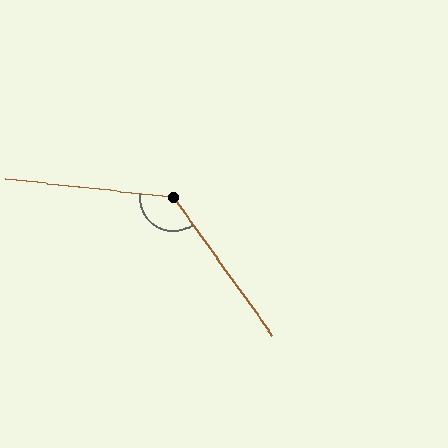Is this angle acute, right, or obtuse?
It is obtuse.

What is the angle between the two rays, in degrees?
Approximately 132 degrees.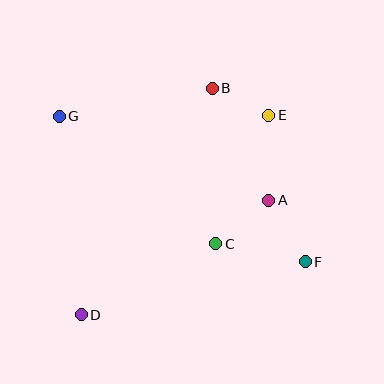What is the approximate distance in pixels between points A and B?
The distance between A and B is approximately 126 pixels.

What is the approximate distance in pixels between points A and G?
The distance between A and G is approximately 226 pixels.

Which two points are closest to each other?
Points B and E are closest to each other.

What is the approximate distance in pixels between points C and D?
The distance between C and D is approximately 152 pixels.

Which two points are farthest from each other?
Points F and G are farthest from each other.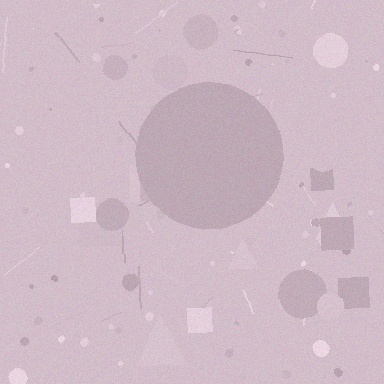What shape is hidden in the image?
A circle is hidden in the image.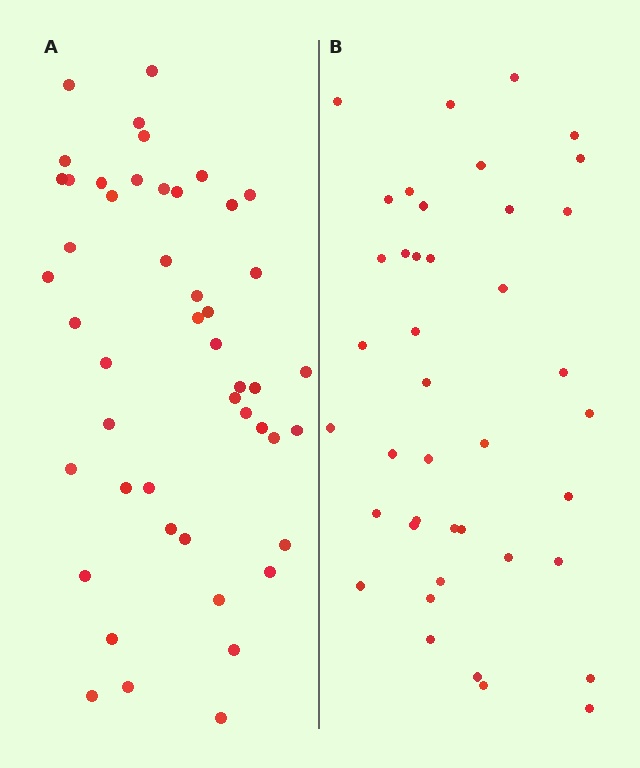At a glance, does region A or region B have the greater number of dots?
Region A (the left region) has more dots.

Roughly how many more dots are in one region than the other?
Region A has roughly 8 or so more dots than region B.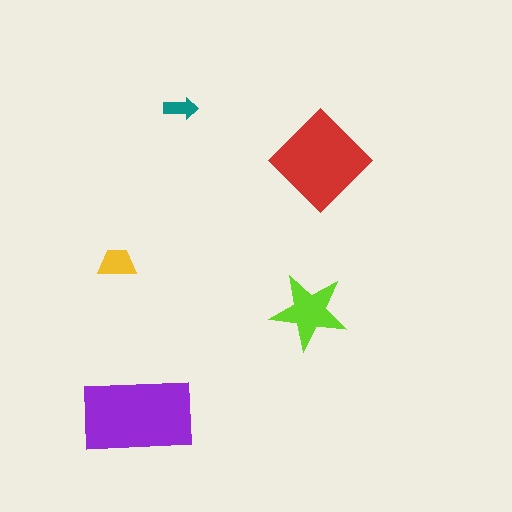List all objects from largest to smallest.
The purple rectangle, the red diamond, the lime star, the yellow trapezoid, the teal arrow.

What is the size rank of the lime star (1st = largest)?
3rd.